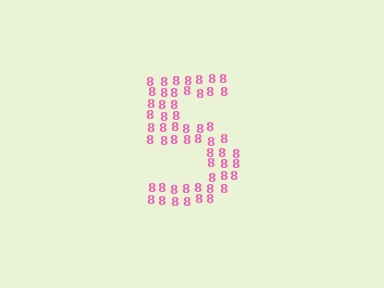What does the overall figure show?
The overall figure shows the digit 5.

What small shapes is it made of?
It is made of small digit 8's.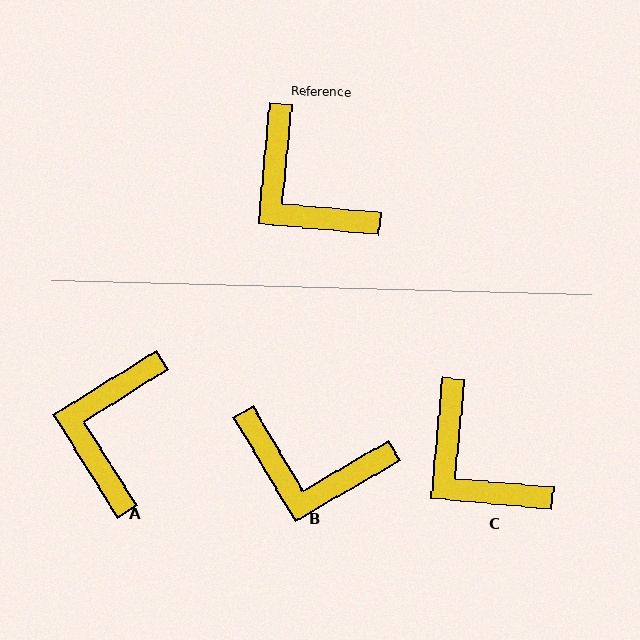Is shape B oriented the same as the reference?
No, it is off by about 36 degrees.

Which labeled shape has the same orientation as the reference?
C.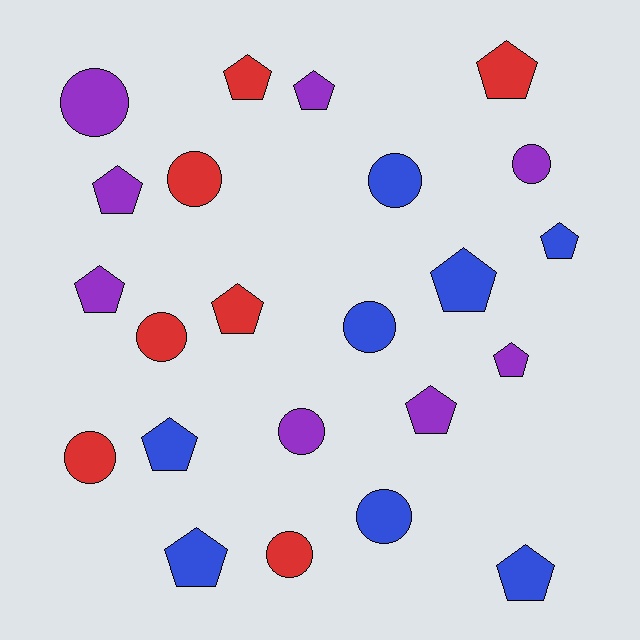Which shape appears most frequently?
Pentagon, with 13 objects.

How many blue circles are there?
There are 3 blue circles.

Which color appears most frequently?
Purple, with 8 objects.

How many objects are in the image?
There are 23 objects.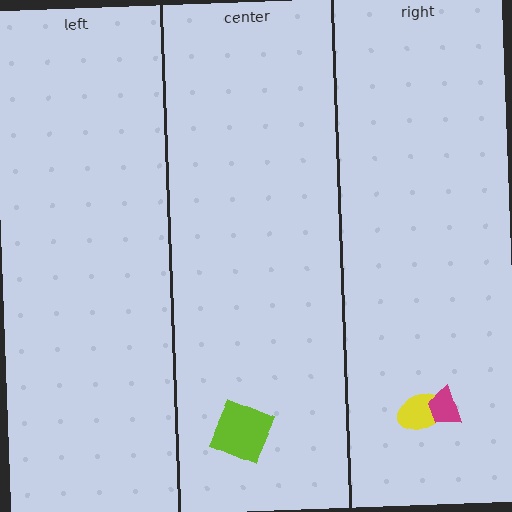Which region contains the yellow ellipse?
The right region.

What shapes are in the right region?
The yellow ellipse, the magenta trapezoid.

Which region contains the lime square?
The center region.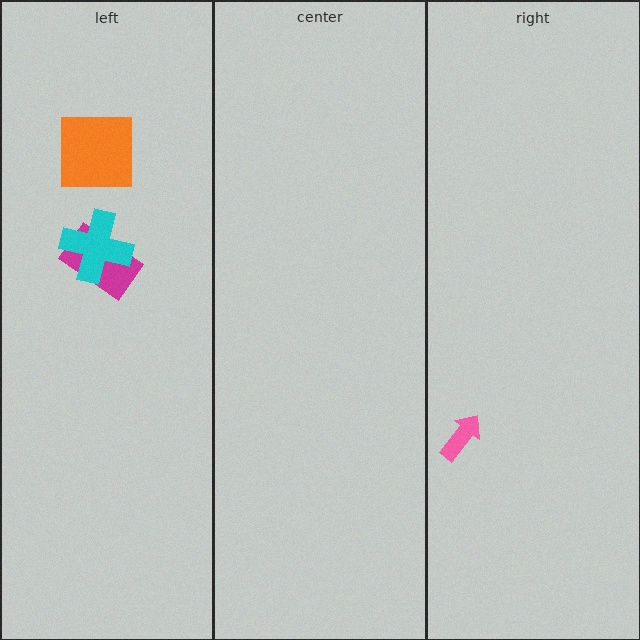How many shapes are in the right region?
1.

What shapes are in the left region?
The magenta rectangle, the cyan cross, the orange square.